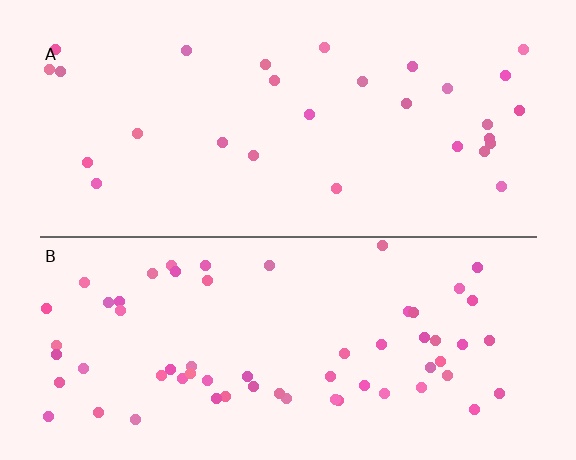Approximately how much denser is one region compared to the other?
Approximately 2.1× — region B over region A.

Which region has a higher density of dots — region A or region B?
B (the bottom).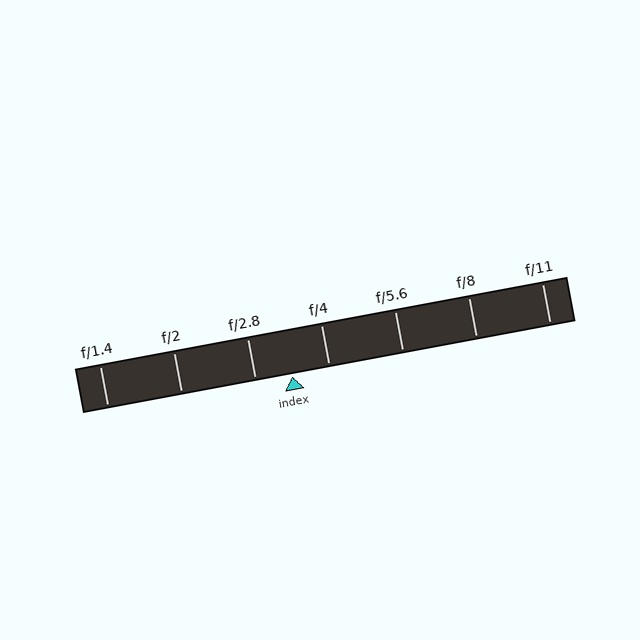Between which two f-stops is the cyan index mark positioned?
The index mark is between f/2.8 and f/4.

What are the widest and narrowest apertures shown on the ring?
The widest aperture shown is f/1.4 and the narrowest is f/11.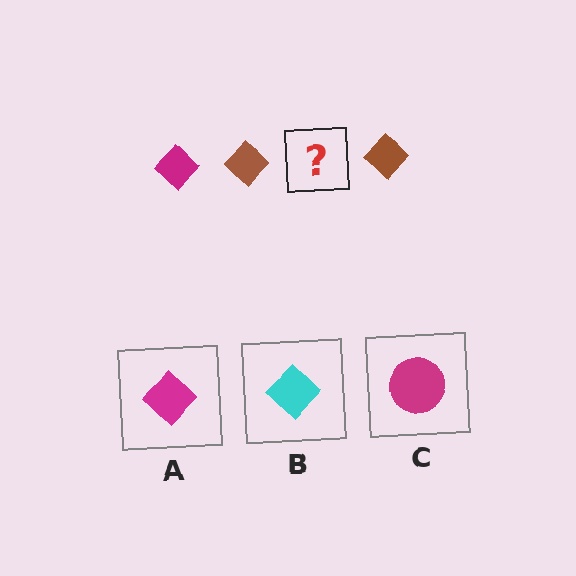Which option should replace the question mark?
Option A.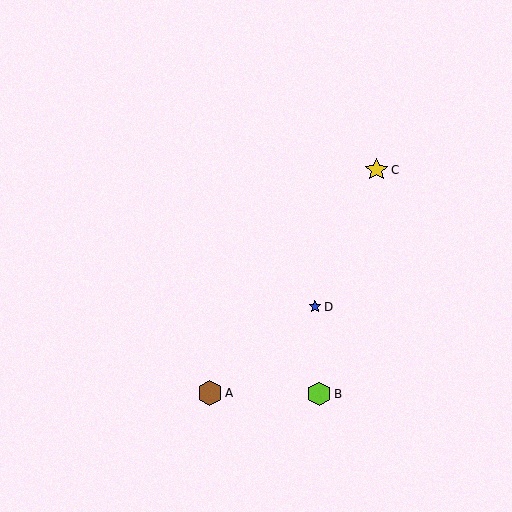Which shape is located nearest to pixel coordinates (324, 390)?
The lime hexagon (labeled B) at (319, 394) is nearest to that location.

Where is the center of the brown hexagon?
The center of the brown hexagon is at (210, 393).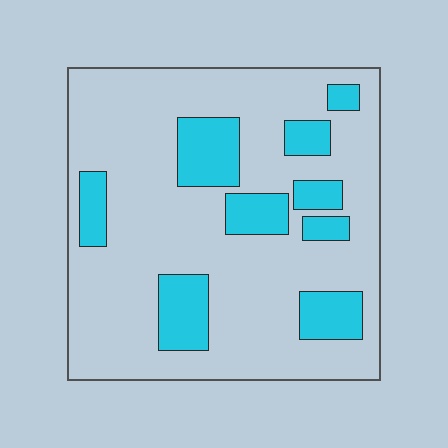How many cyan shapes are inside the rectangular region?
9.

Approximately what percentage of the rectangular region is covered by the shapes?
Approximately 20%.